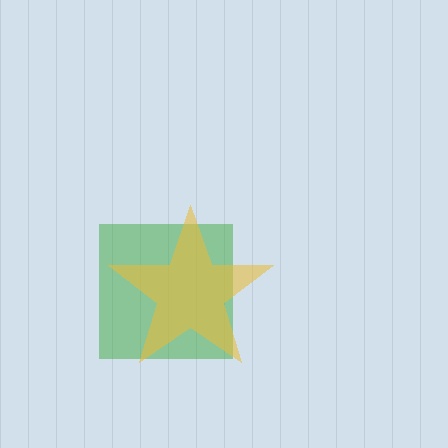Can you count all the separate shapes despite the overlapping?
Yes, there are 2 separate shapes.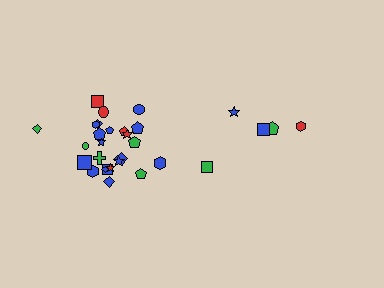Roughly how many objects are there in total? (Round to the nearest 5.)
Roughly 30 objects in total.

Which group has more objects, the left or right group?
The left group.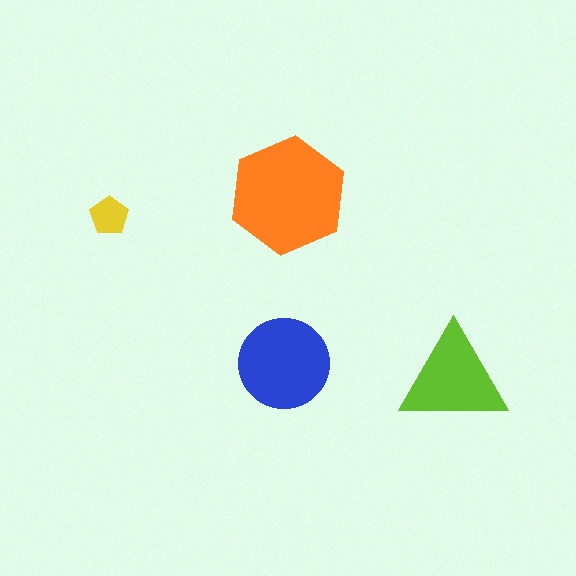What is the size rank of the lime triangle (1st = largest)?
3rd.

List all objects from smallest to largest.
The yellow pentagon, the lime triangle, the blue circle, the orange hexagon.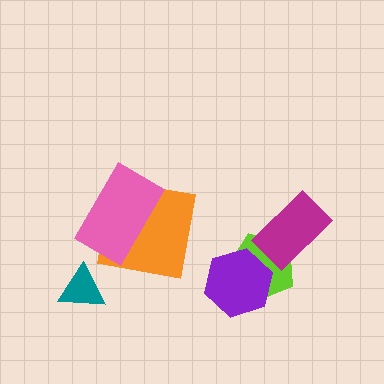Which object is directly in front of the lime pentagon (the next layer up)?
The purple hexagon is directly in front of the lime pentagon.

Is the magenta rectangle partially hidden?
No, no other shape covers it.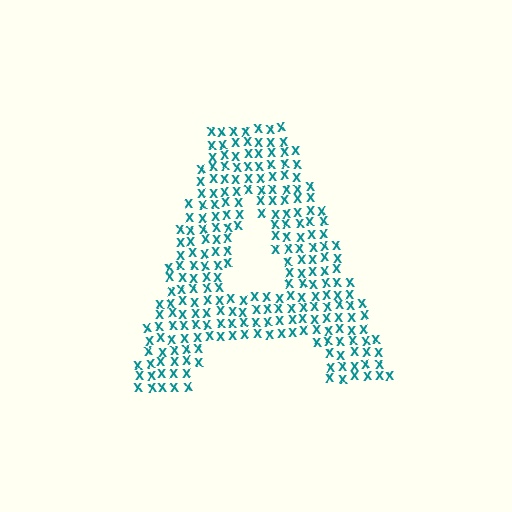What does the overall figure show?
The overall figure shows the letter A.